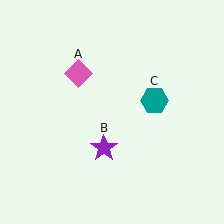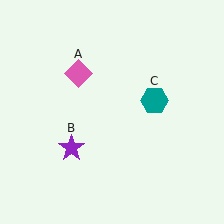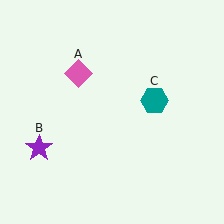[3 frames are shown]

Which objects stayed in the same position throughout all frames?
Pink diamond (object A) and teal hexagon (object C) remained stationary.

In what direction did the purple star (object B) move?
The purple star (object B) moved left.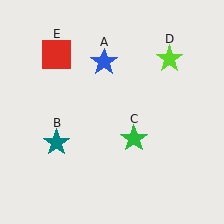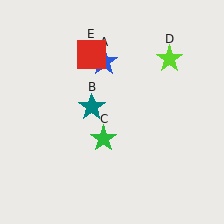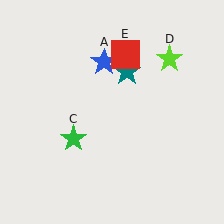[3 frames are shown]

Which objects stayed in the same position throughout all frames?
Blue star (object A) and lime star (object D) remained stationary.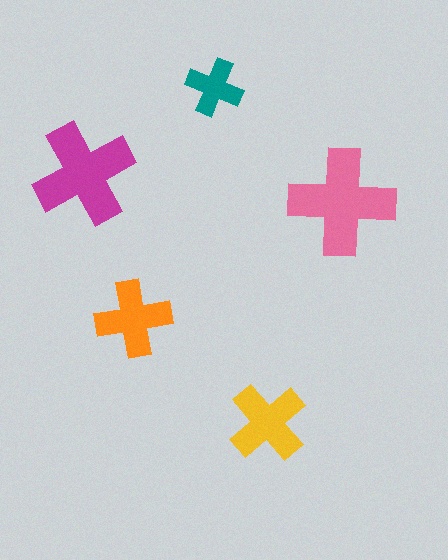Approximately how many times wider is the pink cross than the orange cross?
About 1.5 times wider.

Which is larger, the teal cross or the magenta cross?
The magenta one.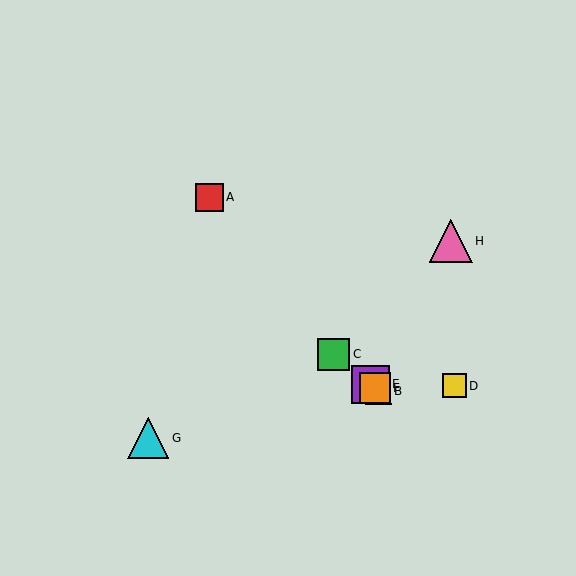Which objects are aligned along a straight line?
Objects B, C, E, F are aligned along a straight line.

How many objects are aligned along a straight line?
4 objects (B, C, E, F) are aligned along a straight line.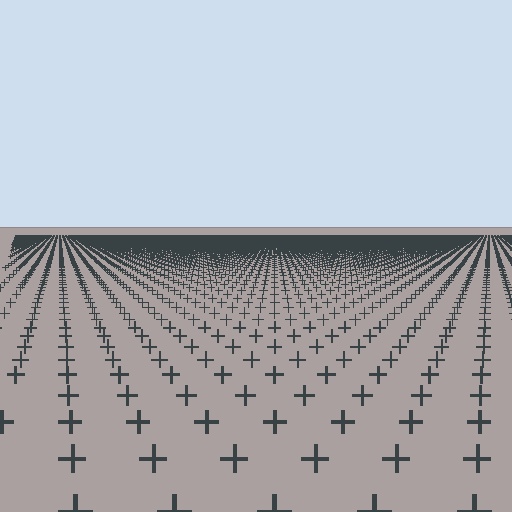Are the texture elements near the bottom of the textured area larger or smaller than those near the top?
Larger. Near the bottom, elements are closer to the viewer and appear at a bigger on-screen size.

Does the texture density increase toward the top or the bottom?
Density increases toward the top.